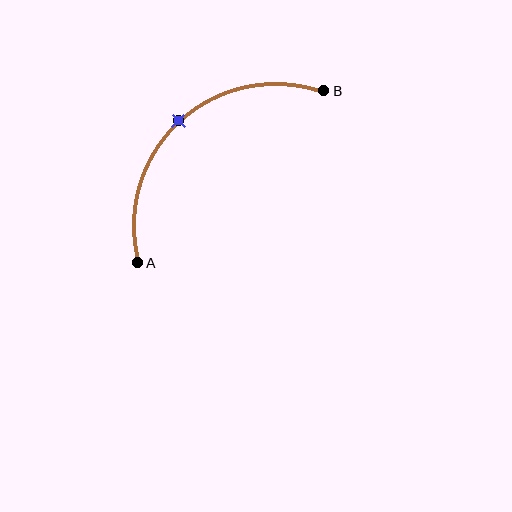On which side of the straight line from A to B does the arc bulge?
The arc bulges above and to the left of the straight line connecting A and B.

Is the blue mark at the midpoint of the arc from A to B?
Yes. The blue mark lies on the arc at equal arc-length from both A and B — it is the arc midpoint.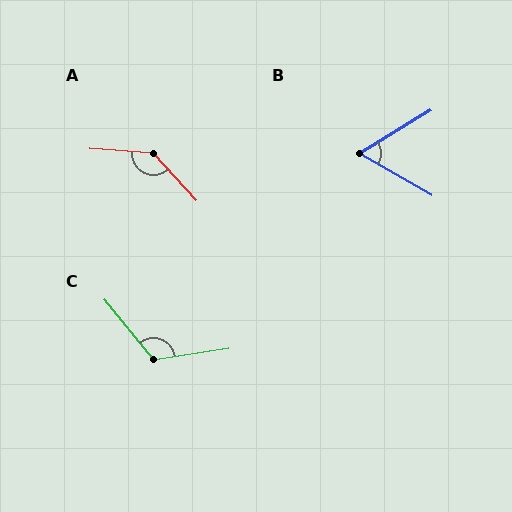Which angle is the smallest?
B, at approximately 61 degrees.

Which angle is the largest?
A, at approximately 136 degrees.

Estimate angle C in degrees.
Approximately 121 degrees.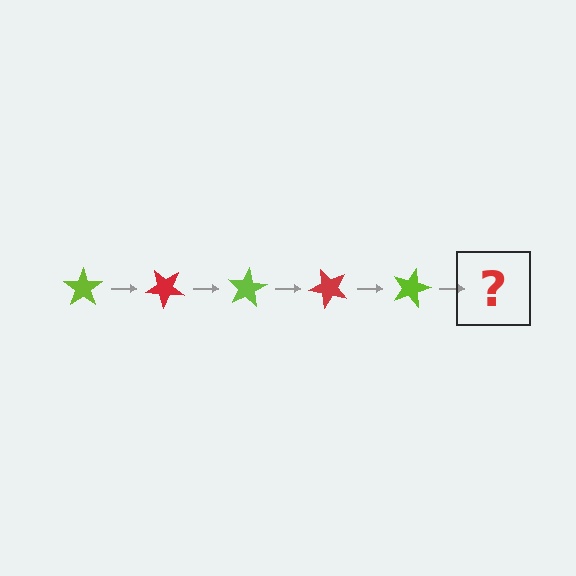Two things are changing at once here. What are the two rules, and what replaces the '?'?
The two rules are that it rotates 40 degrees each step and the color cycles through lime and red. The '?' should be a red star, rotated 200 degrees from the start.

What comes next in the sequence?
The next element should be a red star, rotated 200 degrees from the start.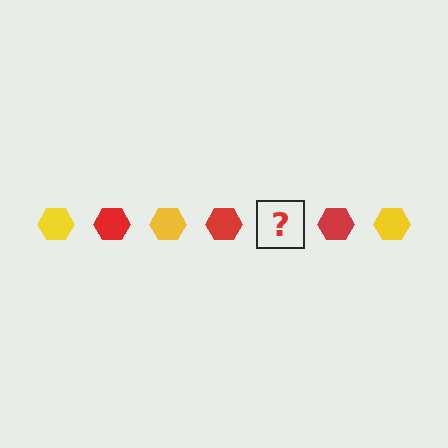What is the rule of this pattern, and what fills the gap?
The rule is that the pattern cycles through yellow, red hexagons. The gap should be filled with a yellow hexagon.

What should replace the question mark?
The question mark should be replaced with a yellow hexagon.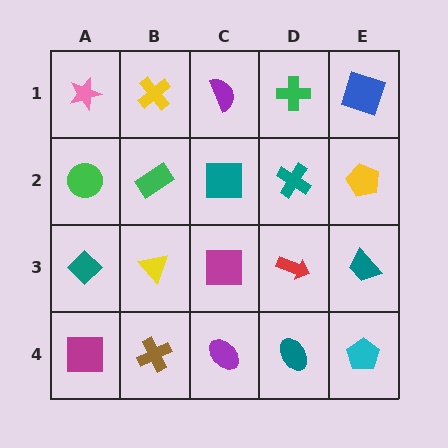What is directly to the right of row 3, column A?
A yellow triangle.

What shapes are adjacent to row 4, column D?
A red arrow (row 3, column D), a purple ellipse (row 4, column C), a cyan pentagon (row 4, column E).